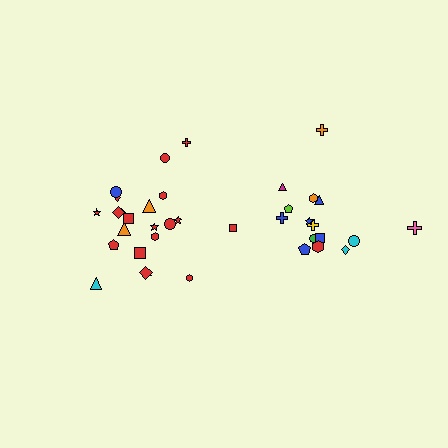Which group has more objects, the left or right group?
The left group.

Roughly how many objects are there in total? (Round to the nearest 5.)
Roughly 35 objects in total.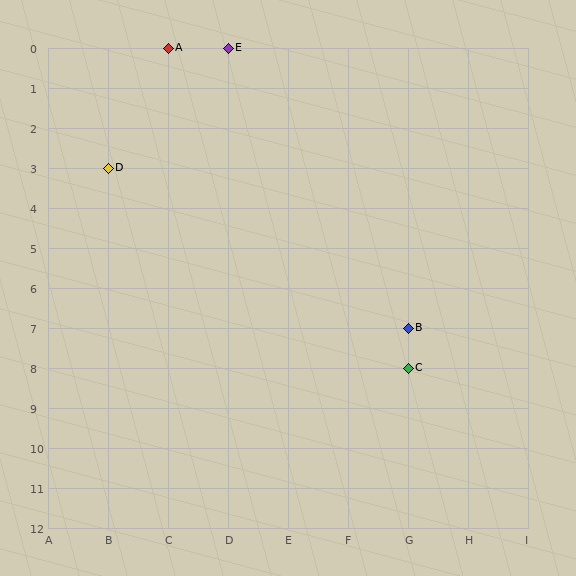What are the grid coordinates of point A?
Point A is at grid coordinates (C, 0).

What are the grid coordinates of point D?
Point D is at grid coordinates (B, 3).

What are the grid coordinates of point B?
Point B is at grid coordinates (G, 7).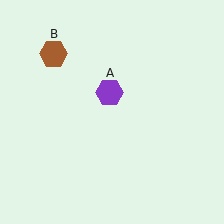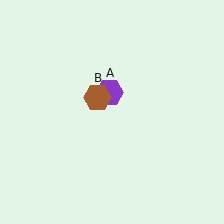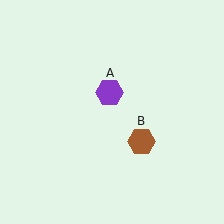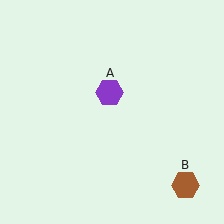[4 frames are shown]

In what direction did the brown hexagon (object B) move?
The brown hexagon (object B) moved down and to the right.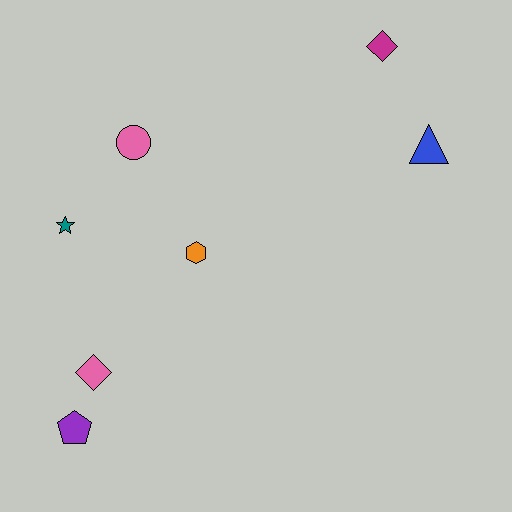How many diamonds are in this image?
There are 2 diamonds.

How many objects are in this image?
There are 7 objects.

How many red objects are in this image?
There are no red objects.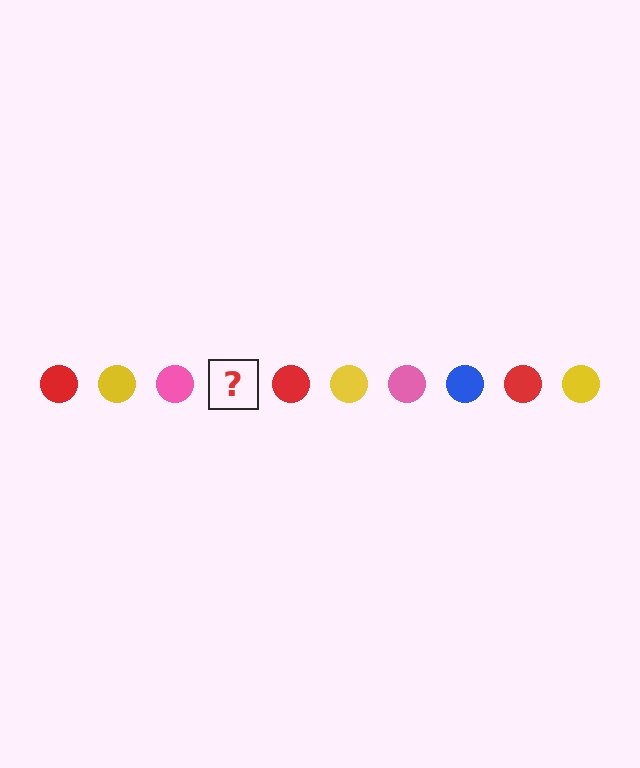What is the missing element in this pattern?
The missing element is a blue circle.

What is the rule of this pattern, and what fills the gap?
The rule is that the pattern cycles through red, yellow, pink, blue circles. The gap should be filled with a blue circle.